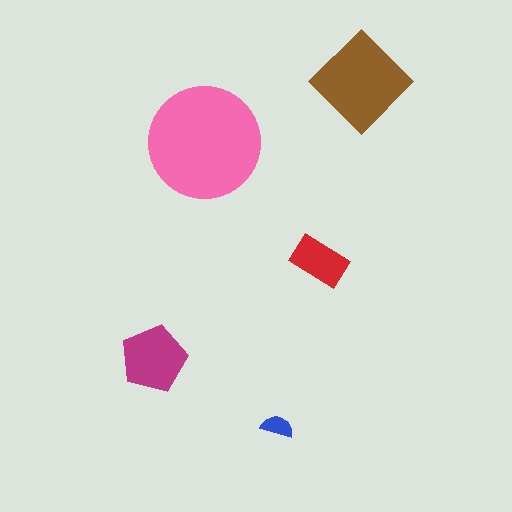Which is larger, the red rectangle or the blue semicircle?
The red rectangle.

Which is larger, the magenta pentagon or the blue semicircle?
The magenta pentagon.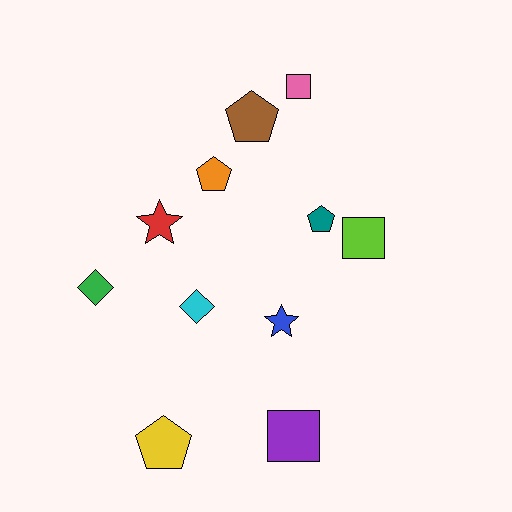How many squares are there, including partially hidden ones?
There are 3 squares.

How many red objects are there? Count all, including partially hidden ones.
There is 1 red object.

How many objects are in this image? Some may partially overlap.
There are 11 objects.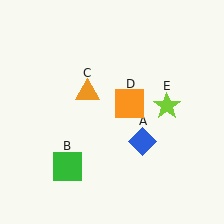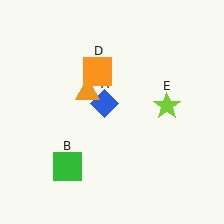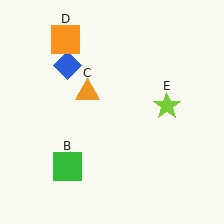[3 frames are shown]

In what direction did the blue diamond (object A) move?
The blue diamond (object A) moved up and to the left.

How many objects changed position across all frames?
2 objects changed position: blue diamond (object A), orange square (object D).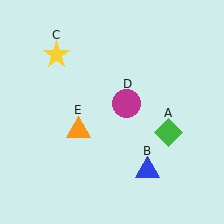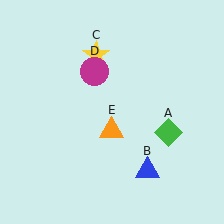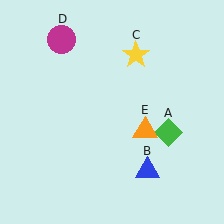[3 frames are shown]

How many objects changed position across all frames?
3 objects changed position: yellow star (object C), magenta circle (object D), orange triangle (object E).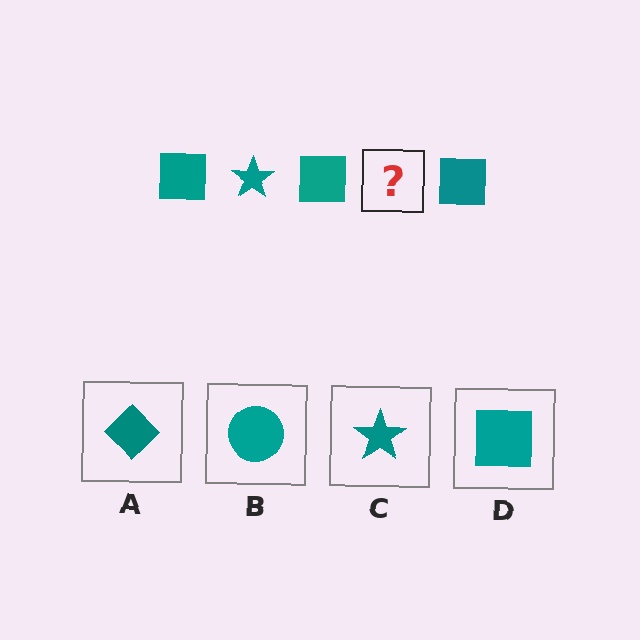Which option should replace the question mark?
Option C.